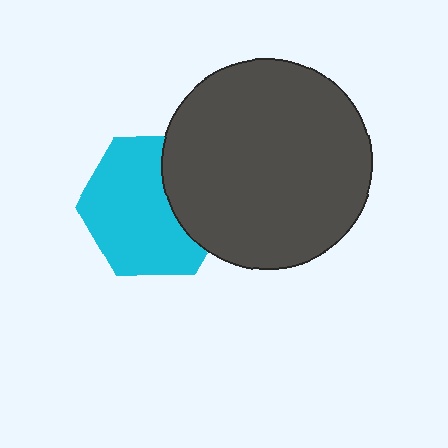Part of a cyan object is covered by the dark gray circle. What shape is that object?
It is a hexagon.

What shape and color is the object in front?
The object in front is a dark gray circle.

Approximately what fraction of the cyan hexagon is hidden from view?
Roughly 32% of the cyan hexagon is hidden behind the dark gray circle.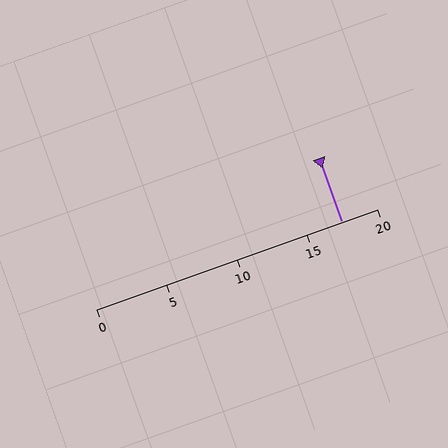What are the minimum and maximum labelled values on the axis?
The axis runs from 0 to 20.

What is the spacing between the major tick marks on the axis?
The major ticks are spaced 5 apart.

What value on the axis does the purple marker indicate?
The marker indicates approximately 17.5.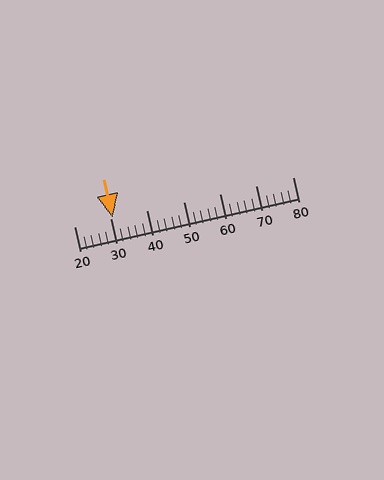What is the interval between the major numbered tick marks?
The major tick marks are spaced 10 units apart.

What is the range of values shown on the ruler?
The ruler shows values from 20 to 80.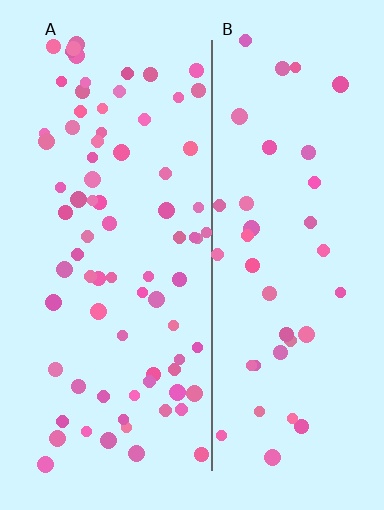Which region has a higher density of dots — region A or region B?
A (the left).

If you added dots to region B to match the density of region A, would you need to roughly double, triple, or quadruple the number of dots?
Approximately double.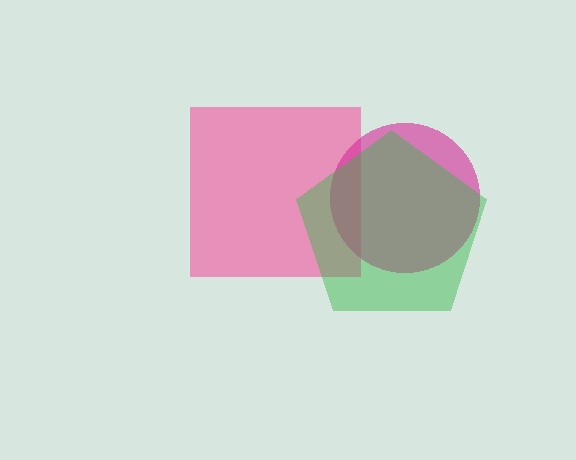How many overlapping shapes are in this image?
There are 3 overlapping shapes in the image.